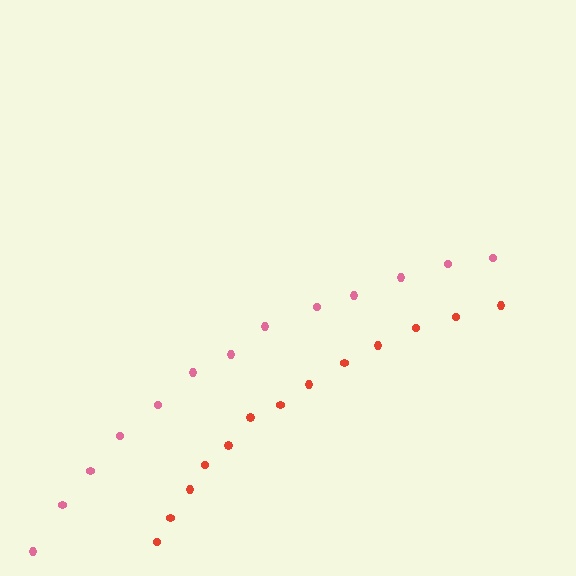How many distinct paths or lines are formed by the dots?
There are 2 distinct paths.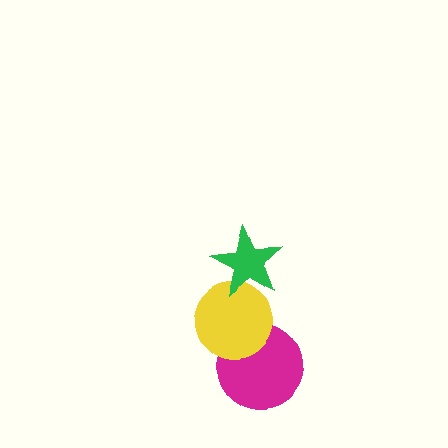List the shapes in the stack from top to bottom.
From top to bottom: the green star, the yellow circle, the magenta circle.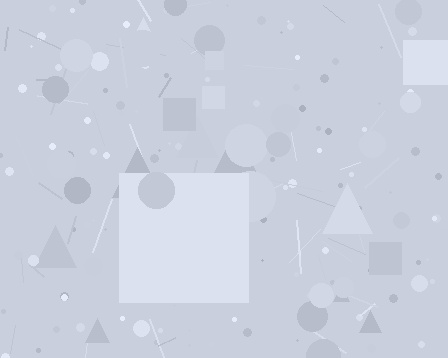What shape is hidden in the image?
A square is hidden in the image.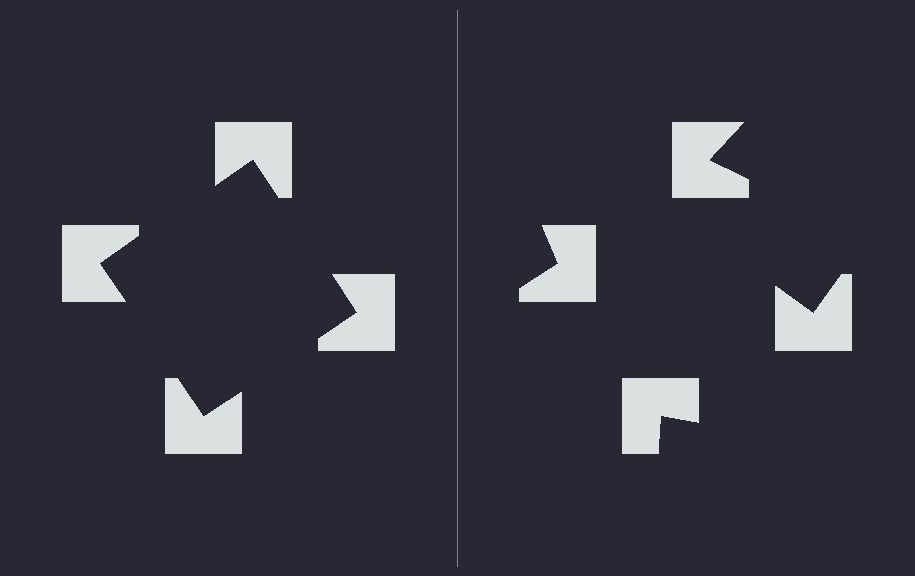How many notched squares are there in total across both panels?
8 — 4 on each side.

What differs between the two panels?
The notched squares are positioned identically on both sides; only the wedge orientations differ. On the left they align to a square; on the right they are misaligned.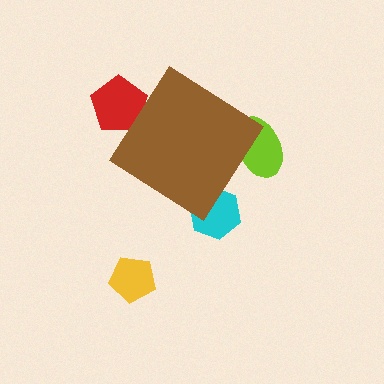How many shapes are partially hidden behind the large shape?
3 shapes are partially hidden.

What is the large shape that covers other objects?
A brown diamond.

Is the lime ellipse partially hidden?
Yes, the lime ellipse is partially hidden behind the brown diamond.